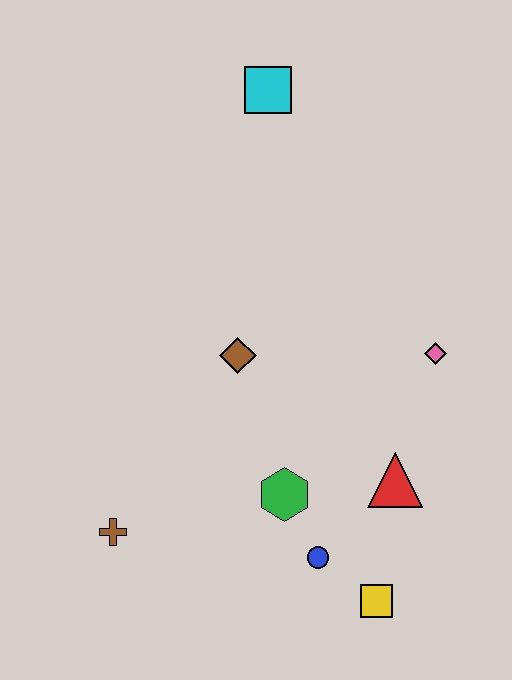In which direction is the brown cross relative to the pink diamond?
The brown cross is to the left of the pink diamond.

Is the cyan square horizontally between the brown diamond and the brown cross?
No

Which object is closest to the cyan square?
The brown diamond is closest to the cyan square.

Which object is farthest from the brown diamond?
The yellow square is farthest from the brown diamond.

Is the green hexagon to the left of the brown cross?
No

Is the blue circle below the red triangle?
Yes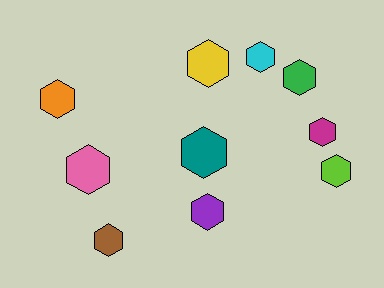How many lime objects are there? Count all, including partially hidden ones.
There is 1 lime object.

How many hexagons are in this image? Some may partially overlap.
There are 10 hexagons.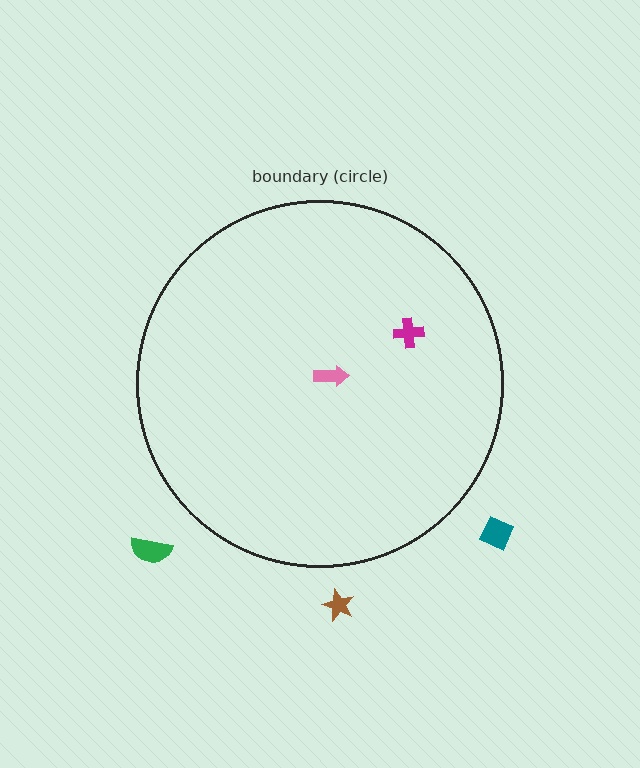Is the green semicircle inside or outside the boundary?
Outside.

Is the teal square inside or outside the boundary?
Outside.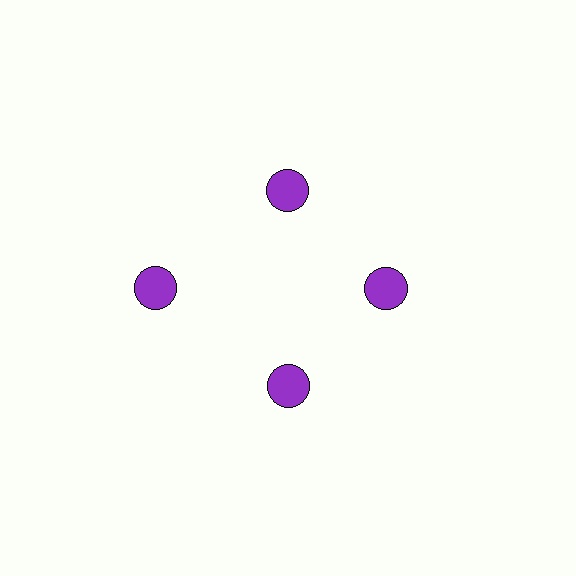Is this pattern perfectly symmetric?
No. The 4 purple circles are arranged in a ring, but one element near the 9 o'clock position is pushed outward from the center, breaking the 4-fold rotational symmetry.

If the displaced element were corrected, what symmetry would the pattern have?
It would have 4-fold rotational symmetry — the pattern would map onto itself every 90 degrees.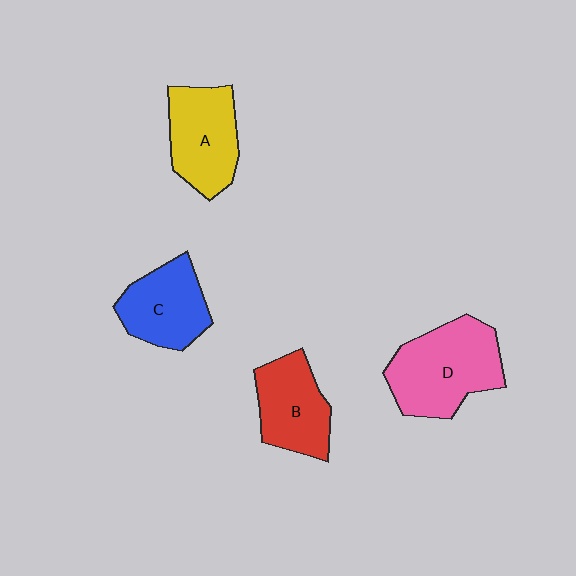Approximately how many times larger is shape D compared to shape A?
Approximately 1.3 times.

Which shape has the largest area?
Shape D (pink).